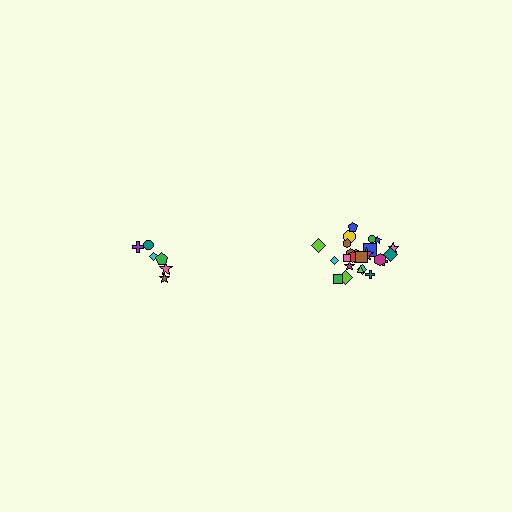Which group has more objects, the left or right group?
The right group.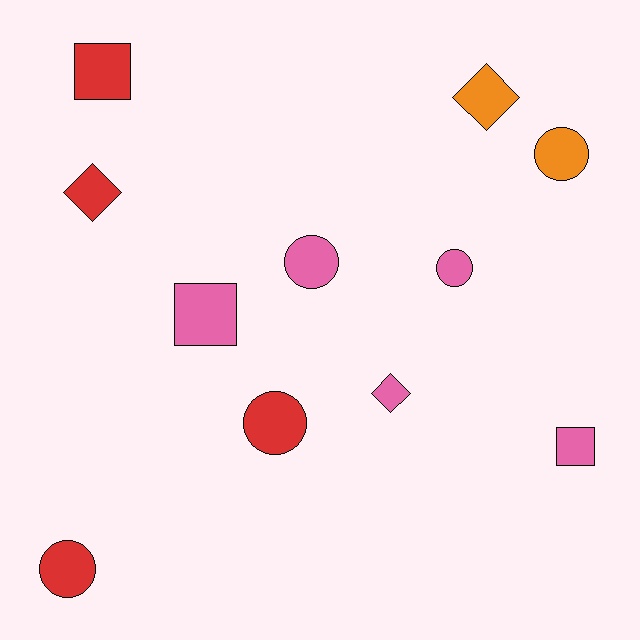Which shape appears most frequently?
Circle, with 5 objects.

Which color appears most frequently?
Pink, with 5 objects.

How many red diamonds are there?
There is 1 red diamond.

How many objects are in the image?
There are 11 objects.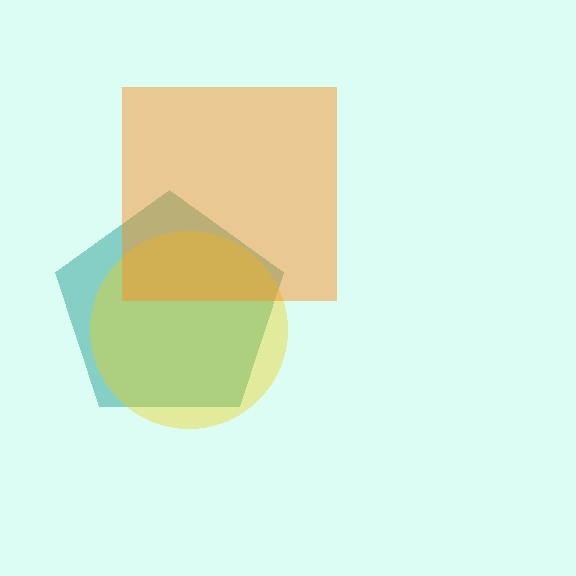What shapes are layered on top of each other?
The layered shapes are: a teal pentagon, a yellow circle, an orange square.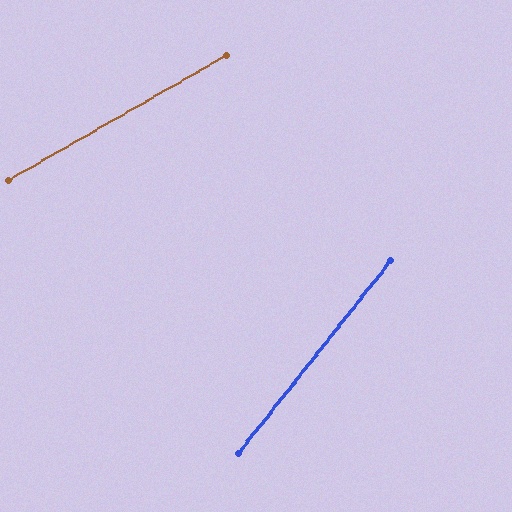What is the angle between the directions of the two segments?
Approximately 22 degrees.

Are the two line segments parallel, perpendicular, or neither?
Neither parallel nor perpendicular — they differ by about 22°.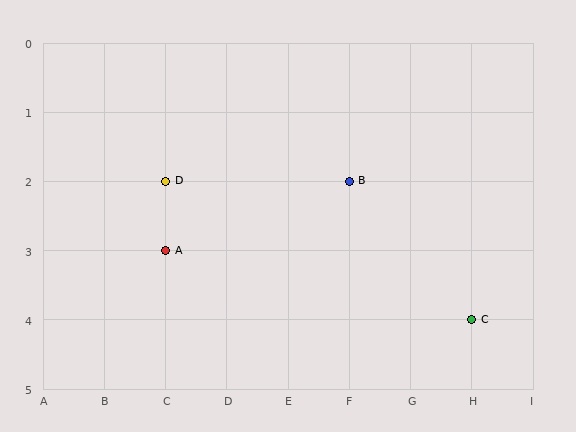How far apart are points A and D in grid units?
Points A and D are 1 row apart.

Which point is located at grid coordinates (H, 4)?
Point C is at (H, 4).